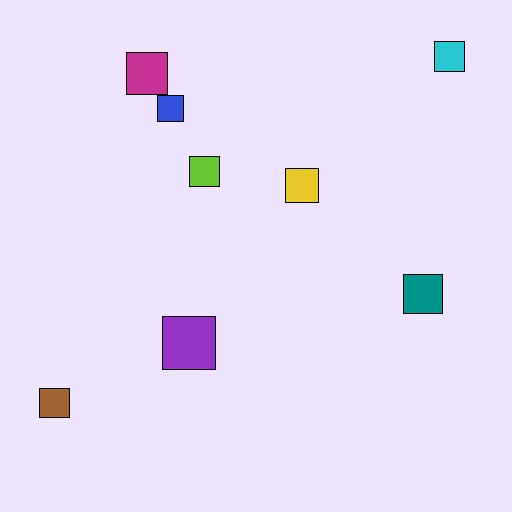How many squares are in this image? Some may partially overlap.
There are 8 squares.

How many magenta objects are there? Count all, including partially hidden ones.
There is 1 magenta object.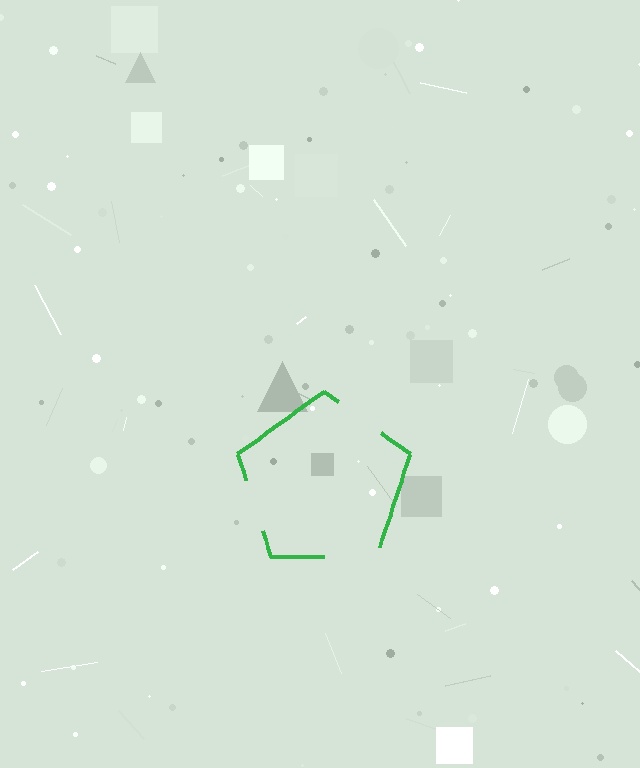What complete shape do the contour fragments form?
The contour fragments form a pentagon.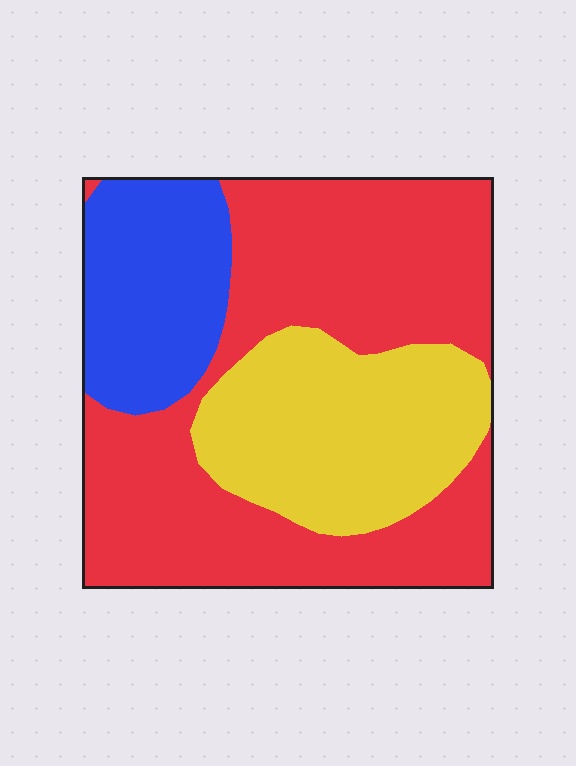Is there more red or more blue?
Red.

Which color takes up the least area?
Blue, at roughly 20%.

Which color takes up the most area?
Red, at roughly 55%.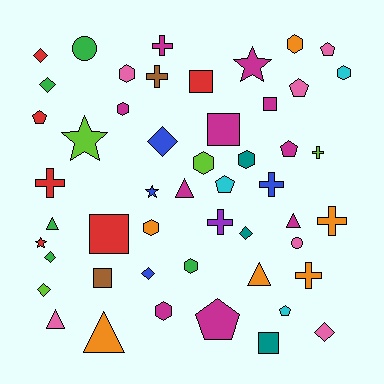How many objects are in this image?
There are 50 objects.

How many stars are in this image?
There are 4 stars.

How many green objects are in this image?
There are 5 green objects.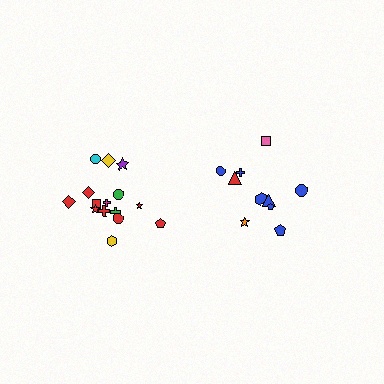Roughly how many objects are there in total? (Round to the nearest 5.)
Roughly 25 objects in total.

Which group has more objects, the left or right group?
The left group.